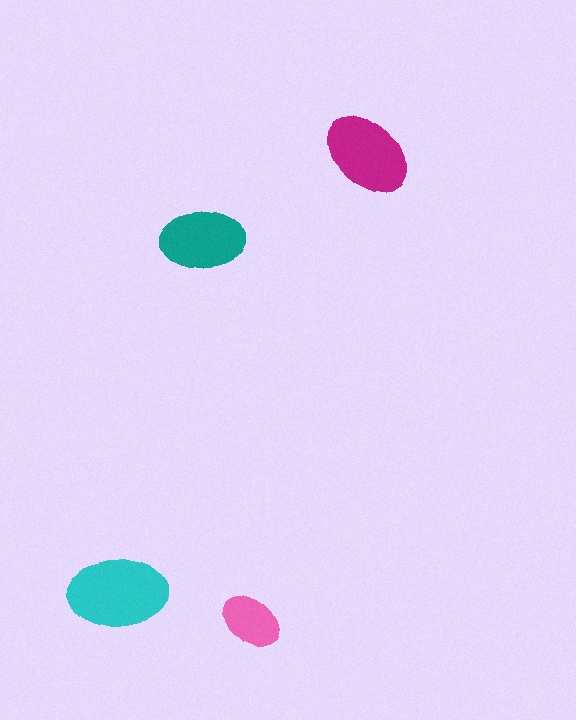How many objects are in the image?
There are 4 objects in the image.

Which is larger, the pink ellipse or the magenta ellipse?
The magenta one.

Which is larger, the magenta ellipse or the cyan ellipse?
The cyan one.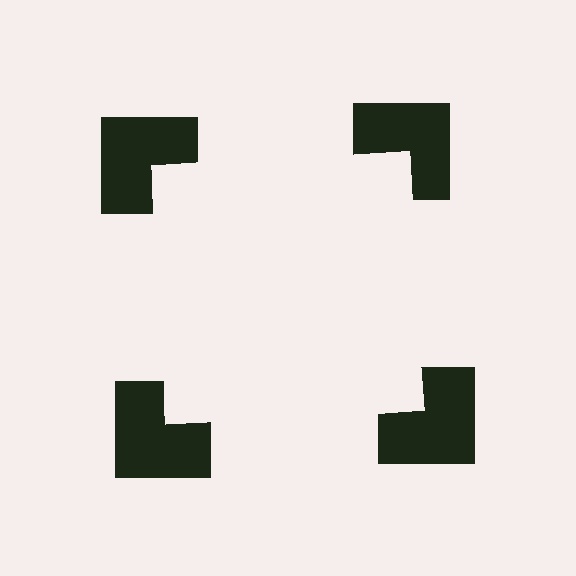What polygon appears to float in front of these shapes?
An illusory square — its edges are inferred from the aligned wedge cuts in the notched squares, not physically drawn.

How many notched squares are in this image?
There are 4 — one at each vertex of the illusory square.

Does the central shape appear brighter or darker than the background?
It typically appears slightly brighter than the background, even though no actual brightness change is drawn.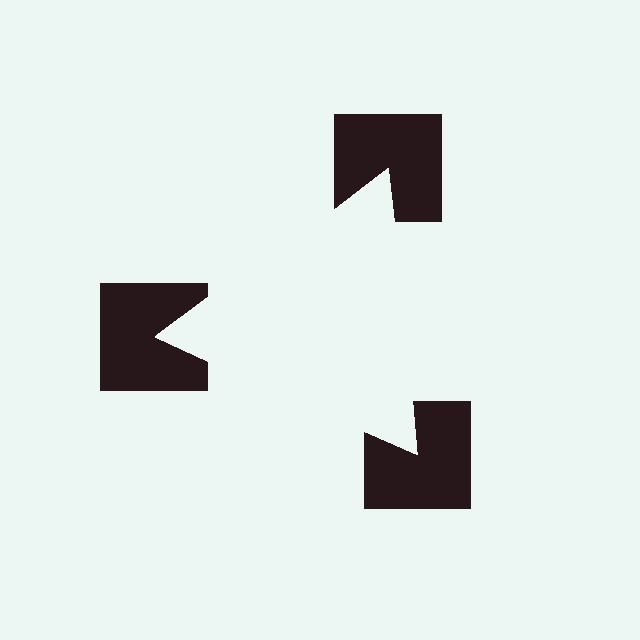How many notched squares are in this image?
There are 3 — one at each vertex of the illusory triangle.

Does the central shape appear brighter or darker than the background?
It typically appears slightly brighter than the background, even though no actual brightness change is drawn.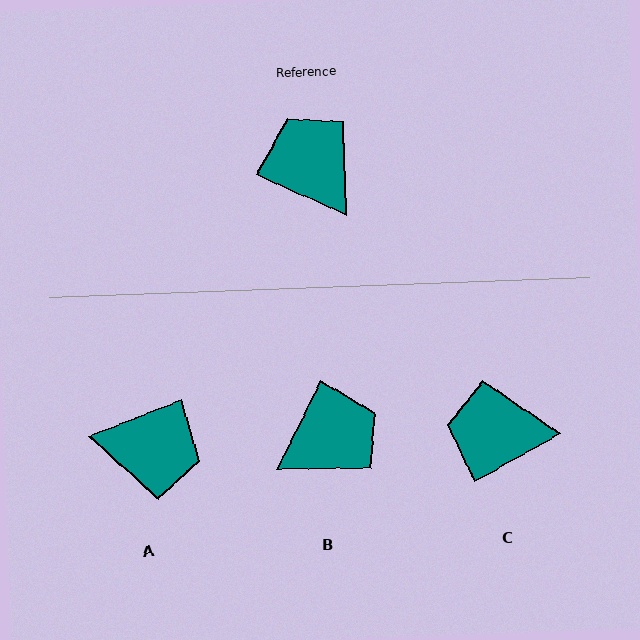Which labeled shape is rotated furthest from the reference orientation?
A, about 134 degrees away.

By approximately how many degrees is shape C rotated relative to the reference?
Approximately 54 degrees counter-clockwise.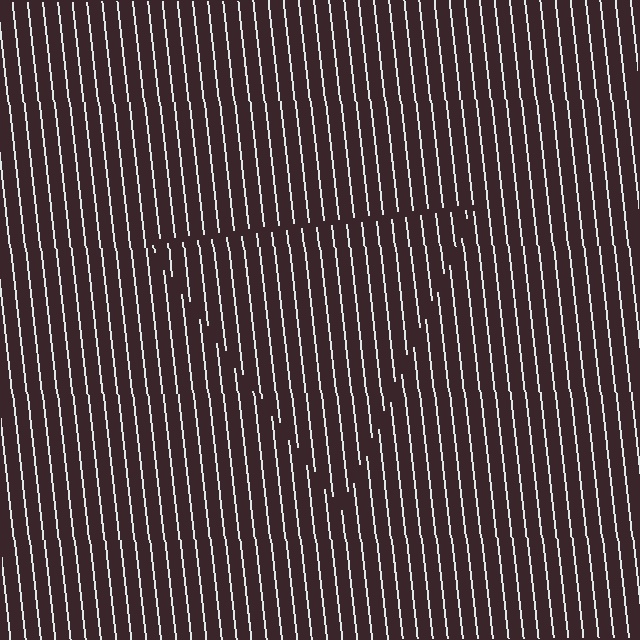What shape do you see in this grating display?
An illusory triangle. The interior of the shape contains the same grating, shifted by half a period — the contour is defined by the phase discontinuity where line-ends from the inner and outer gratings abut.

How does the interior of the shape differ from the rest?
The interior of the shape contains the same grating, shifted by half a period — the contour is defined by the phase discontinuity where line-ends from the inner and outer gratings abut.